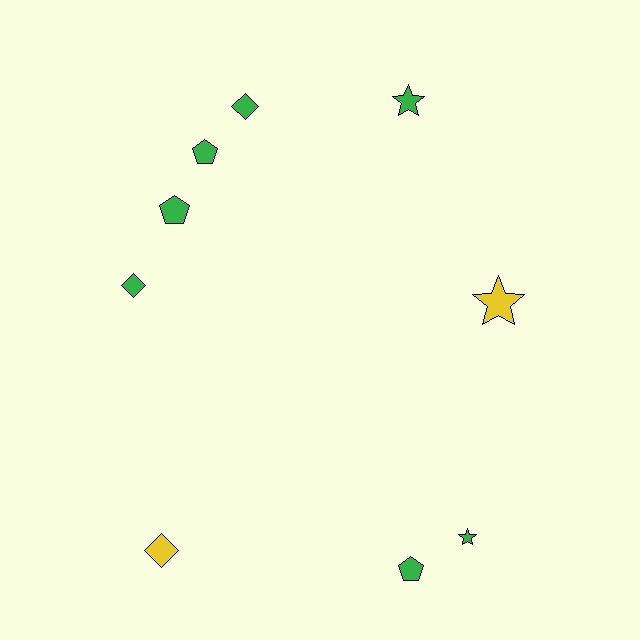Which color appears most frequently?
Green, with 7 objects.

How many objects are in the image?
There are 9 objects.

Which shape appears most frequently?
Diamond, with 3 objects.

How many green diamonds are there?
There are 2 green diamonds.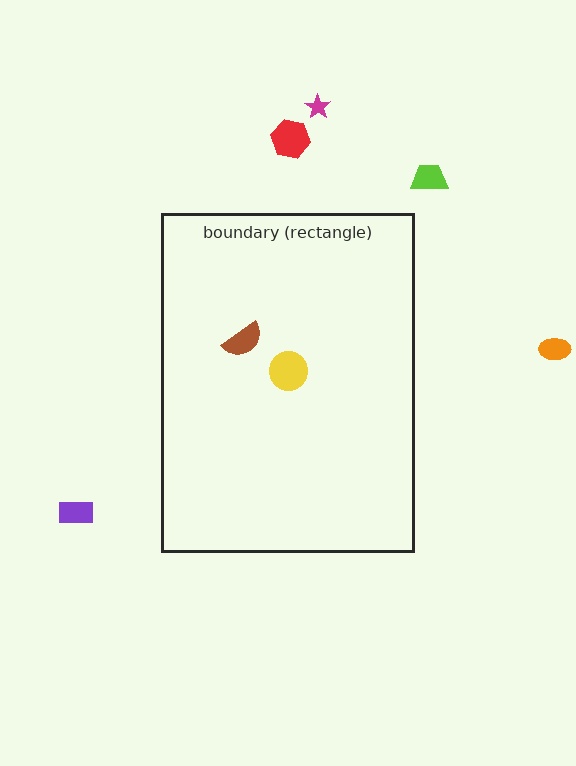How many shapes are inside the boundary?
2 inside, 5 outside.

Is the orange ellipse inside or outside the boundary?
Outside.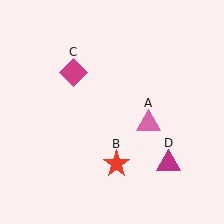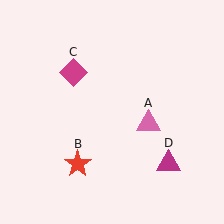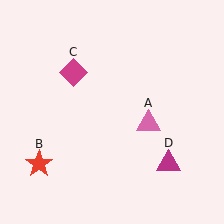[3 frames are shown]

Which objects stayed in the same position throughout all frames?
Pink triangle (object A) and magenta diamond (object C) and magenta triangle (object D) remained stationary.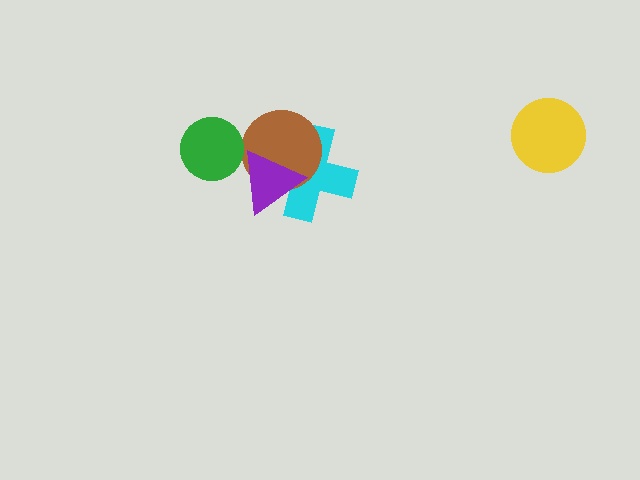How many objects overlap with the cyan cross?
2 objects overlap with the cyan cross.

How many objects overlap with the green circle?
0 objects overlap with the green circle.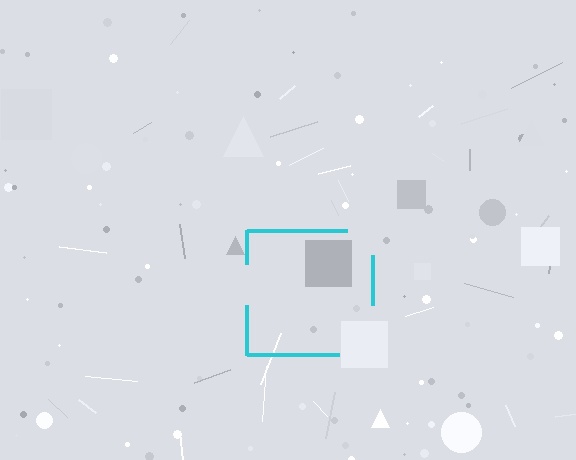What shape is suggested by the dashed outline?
The dashed outline suggests a square.